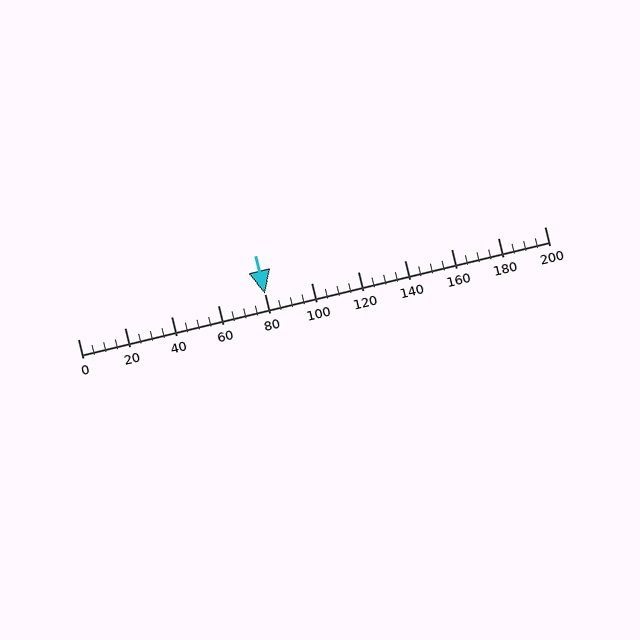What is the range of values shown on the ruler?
The ruler shows values from 0 to 200.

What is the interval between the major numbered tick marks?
The major tick marks are spaced 20 units apart.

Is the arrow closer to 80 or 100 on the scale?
The arrow is closer to 80.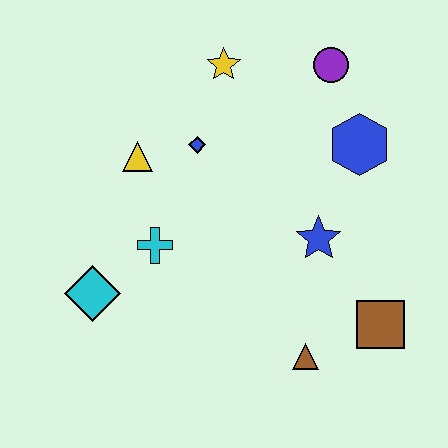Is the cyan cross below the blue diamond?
Yes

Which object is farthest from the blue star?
The cyan diamond is farthest from the blue star.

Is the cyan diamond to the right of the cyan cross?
No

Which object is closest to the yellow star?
The blue diamond is closest to the yellow star.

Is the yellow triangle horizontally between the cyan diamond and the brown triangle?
Yes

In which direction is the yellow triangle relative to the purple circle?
The yellow triangle is to the left of the purple circle.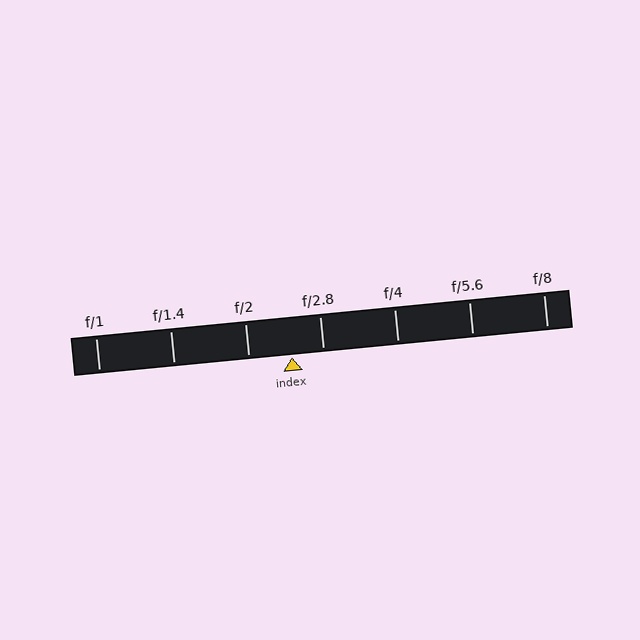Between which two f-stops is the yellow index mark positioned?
The index mark is between f/2 and f/2.8.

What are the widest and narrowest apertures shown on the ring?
The widest aperture shown is f/1 and the narrowest is f/8.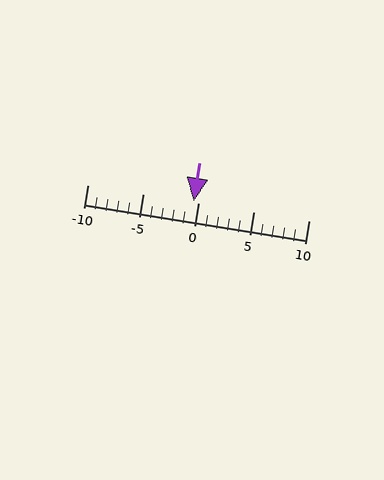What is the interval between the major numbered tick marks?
The major tick marks are spaced 5 units apart.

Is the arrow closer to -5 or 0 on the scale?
The arrow is closer to 0.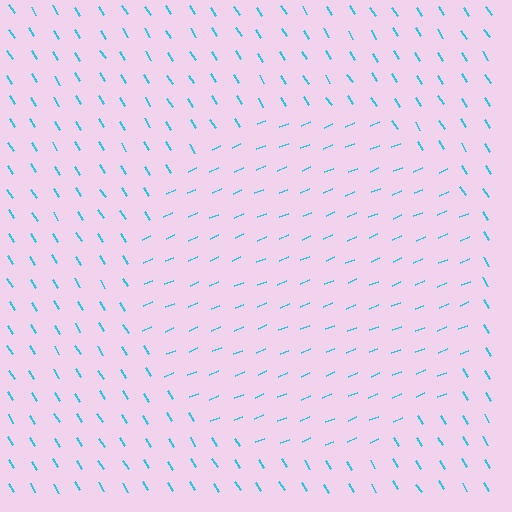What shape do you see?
I see a circle.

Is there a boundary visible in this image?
Yes, there is a texture boundary formed by a change in line orientation.